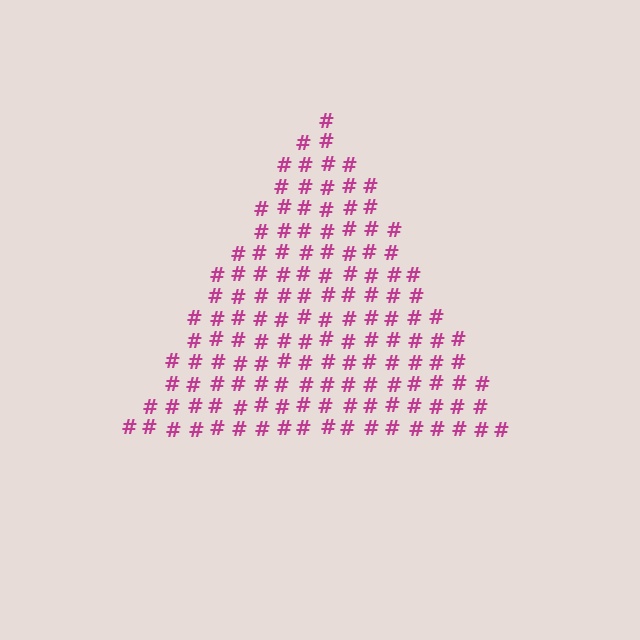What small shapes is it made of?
It is made of small hash symbols.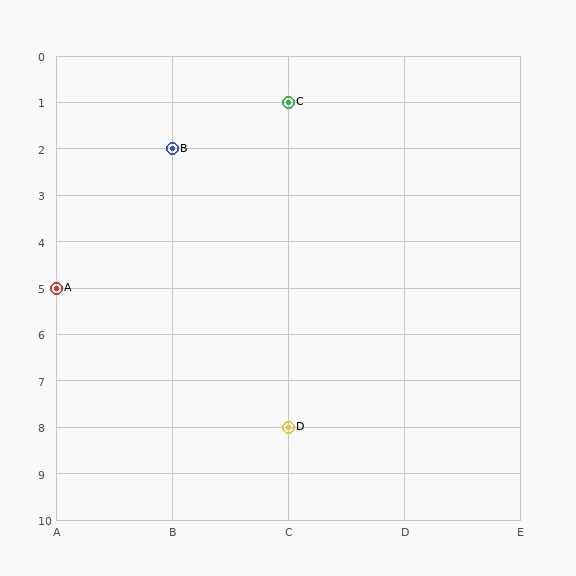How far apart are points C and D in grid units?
Points C and D are 7 rows apart.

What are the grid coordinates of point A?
Point A is at grid coordinates (A, 5).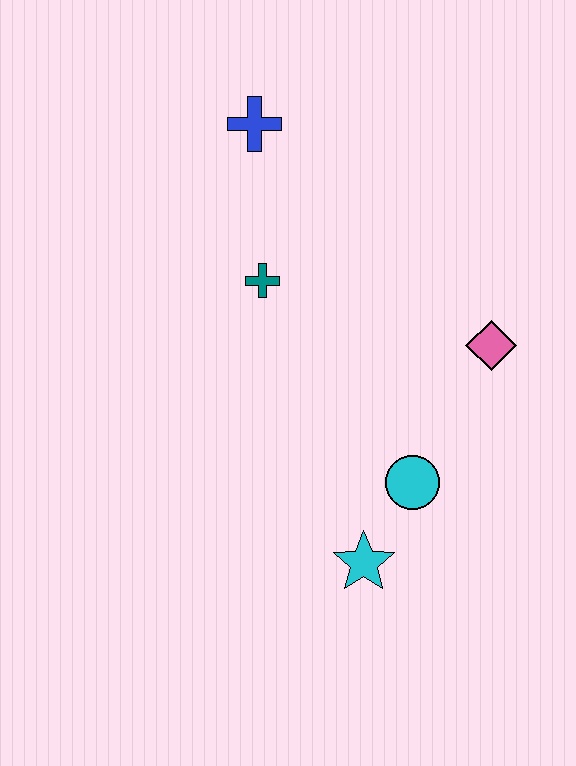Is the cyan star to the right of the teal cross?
Yes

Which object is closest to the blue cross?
The teal cross is closest to the blue cross.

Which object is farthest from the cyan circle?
The blue cross is farthest from the cyan circle.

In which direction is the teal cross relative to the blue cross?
The teal cross is below the blue cross.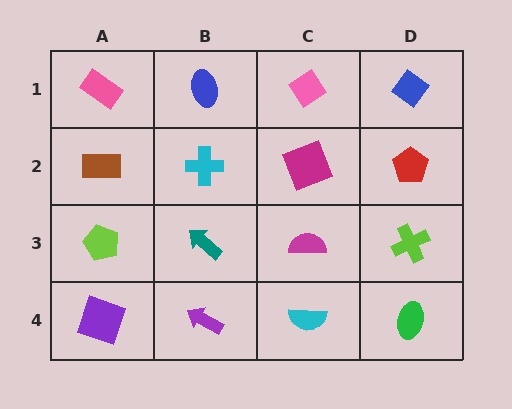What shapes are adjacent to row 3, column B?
A cyan cross (row 2, column B), a purple arrow (row 4, column B), a lime pentagon (row 3, column A), a magenta semicircle (row 3, column C).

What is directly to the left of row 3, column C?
A teal arrow.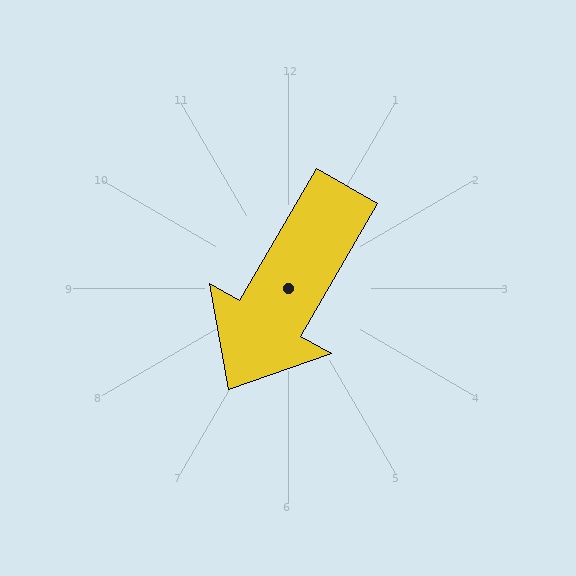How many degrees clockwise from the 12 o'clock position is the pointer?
Approximately 210 degrees.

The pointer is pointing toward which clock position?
Roughly 7 o'clock.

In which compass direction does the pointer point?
Southwest.